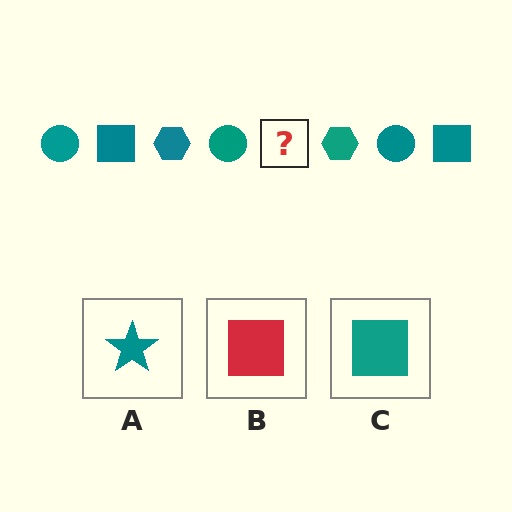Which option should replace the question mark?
Option C.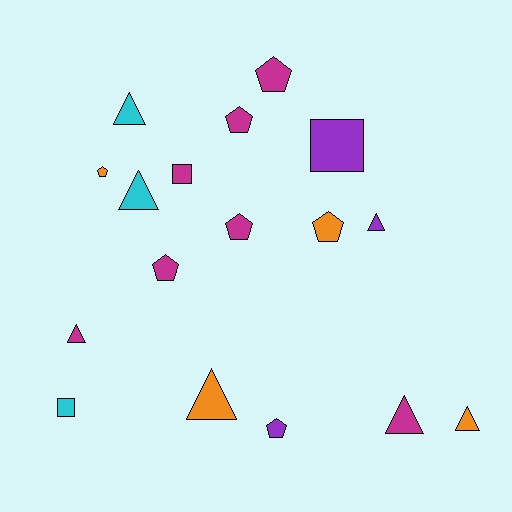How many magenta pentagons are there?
There are 4 magenta pentagons.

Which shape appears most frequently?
Pentagon, with 7 objects.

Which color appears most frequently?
Magenta, with 7 objects.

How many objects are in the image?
There are 17 objects.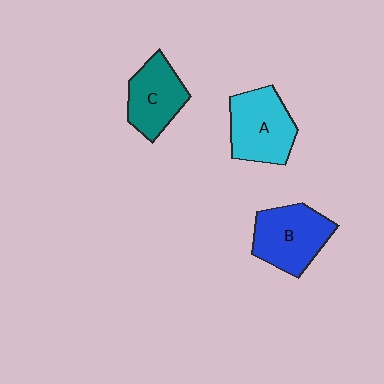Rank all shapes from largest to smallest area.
From largest to smallest: B (blue), A (cyan), C (teal).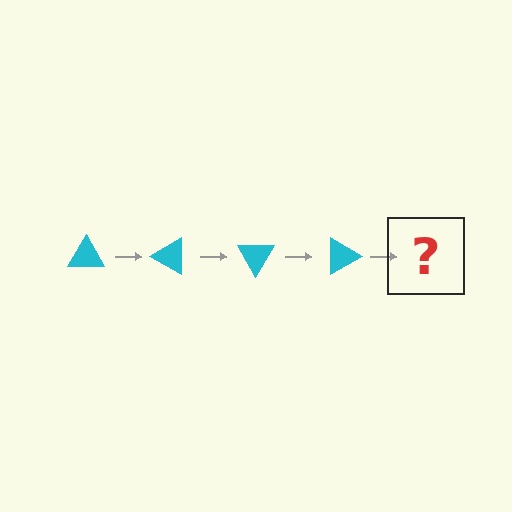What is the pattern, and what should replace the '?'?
The pattern is that the triangle rotates 30 degrees each step. The '?' should be a cyan triangle rotated 120 degrees.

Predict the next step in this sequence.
The next step is a cyan triangle rotated 120 degrees.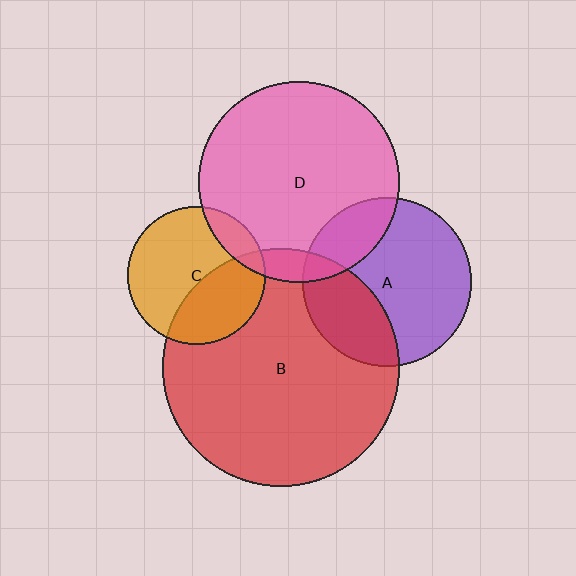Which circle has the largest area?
Circle B (red).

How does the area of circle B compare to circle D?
Approximately 1.4 times.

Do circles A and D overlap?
Yes.